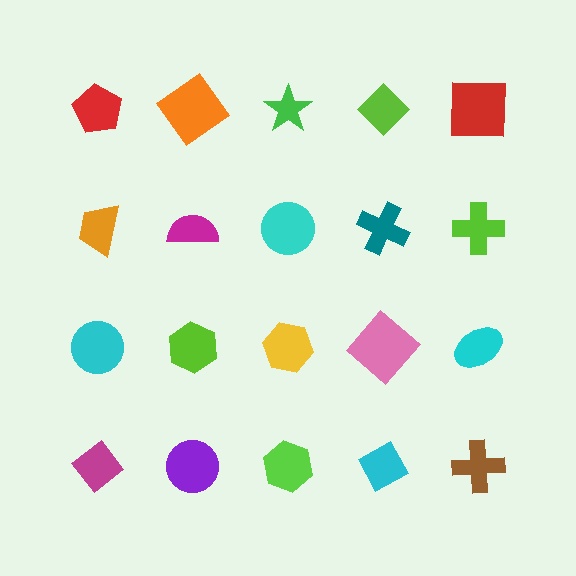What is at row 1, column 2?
An orange diamond.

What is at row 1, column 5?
A red square.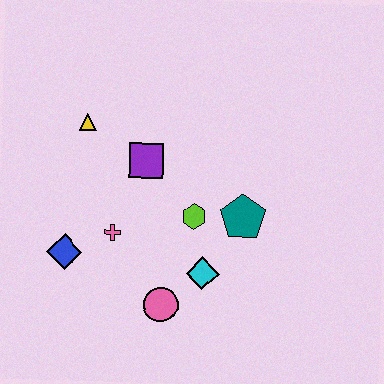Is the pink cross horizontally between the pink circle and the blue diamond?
Yes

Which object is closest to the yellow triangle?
The purple square is closest to the yellow triangle.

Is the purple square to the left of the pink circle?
Yes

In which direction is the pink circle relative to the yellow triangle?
The pink circle is below the yellow triangle.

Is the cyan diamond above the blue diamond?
No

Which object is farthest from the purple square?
The pink circle is farthest from the purple square.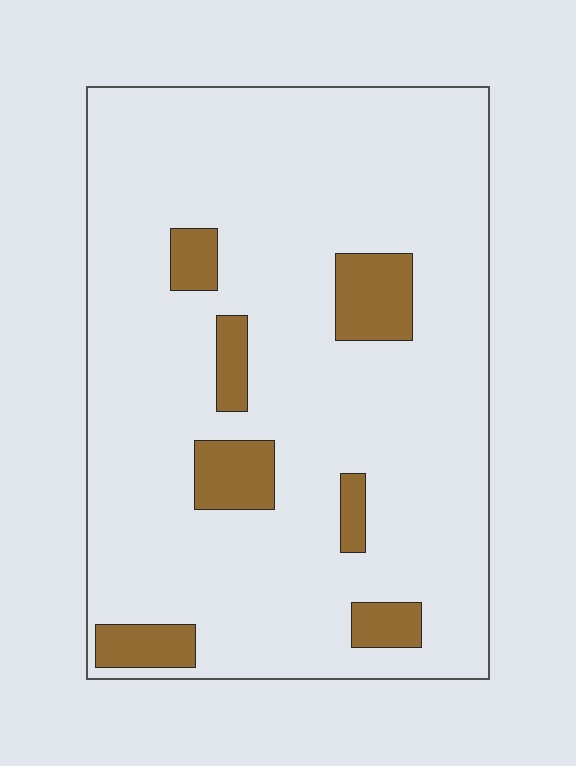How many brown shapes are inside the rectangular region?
7.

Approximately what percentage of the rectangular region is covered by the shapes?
Approximately 10%.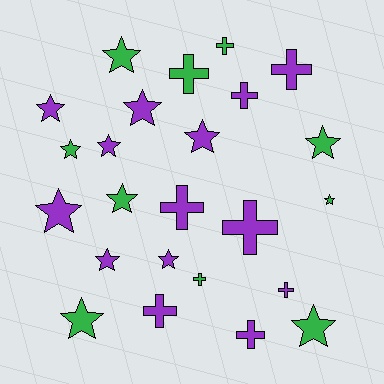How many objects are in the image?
There are 24 objects.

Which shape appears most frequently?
Star, with 14 objects.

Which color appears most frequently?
Purple, with 14 objects.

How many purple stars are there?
There are 7 purple stars.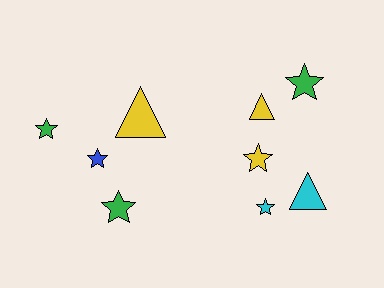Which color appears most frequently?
Green, with 3 objects.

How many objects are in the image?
There are 9 objects.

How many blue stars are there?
There is 1 blue star.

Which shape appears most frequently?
Star, with 6 objects.